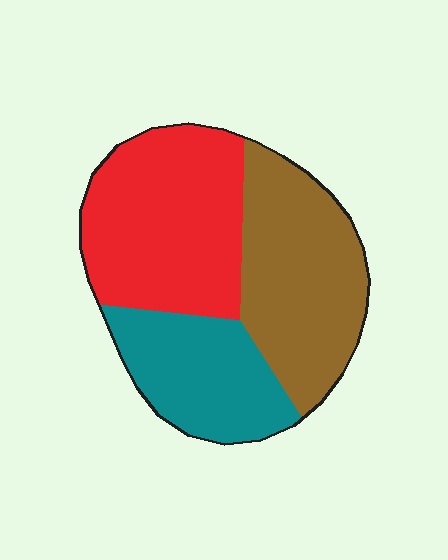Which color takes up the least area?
Teal, at roughly 25%.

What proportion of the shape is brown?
Brown covers roughly 35% of the shape.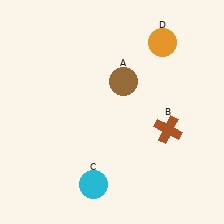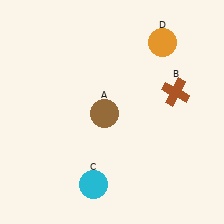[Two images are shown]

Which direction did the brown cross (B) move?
The brown cross (B) moved up.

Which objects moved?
The objects that moved are: the brown circle (A), the brown cross (B).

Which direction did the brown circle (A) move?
The brown circle (A) moved down.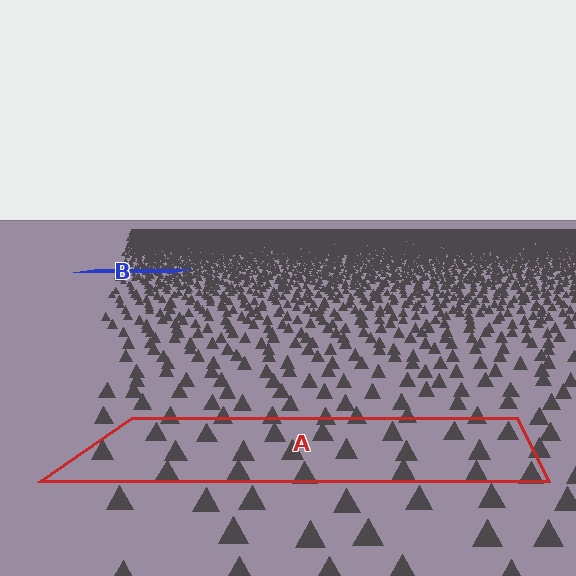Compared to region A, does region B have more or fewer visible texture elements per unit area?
Region B has more texture elements per unit area — they are packed more densely because it is farther away.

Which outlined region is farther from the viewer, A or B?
Region B is farther from the viewer — the texture elements inside it appear smaller and more densely packed.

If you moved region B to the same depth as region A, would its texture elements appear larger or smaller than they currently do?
They would appear larger. At a closer depth, the same texture elements are projected at a bigger on-screen size.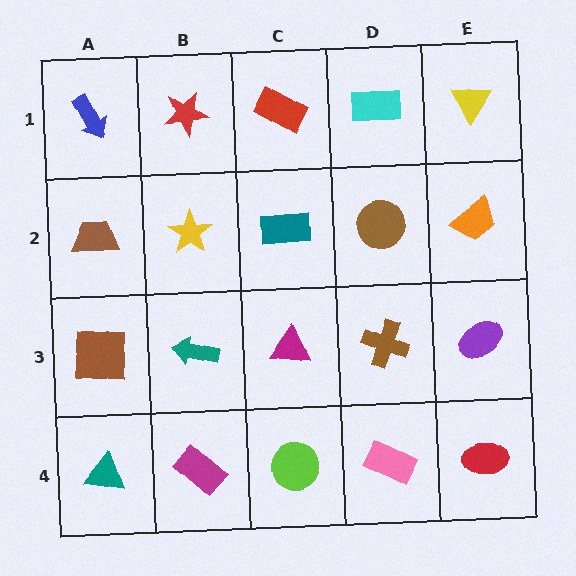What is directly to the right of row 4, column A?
A magenta rectangle.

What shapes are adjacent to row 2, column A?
A blue arrow (row 1, column A), a brown square (row 3, column A), a yellow star (row 2, column B).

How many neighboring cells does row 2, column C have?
4.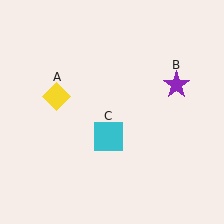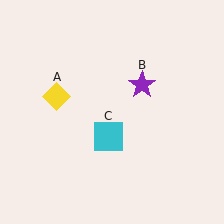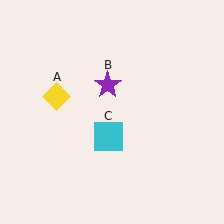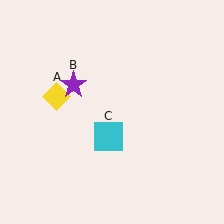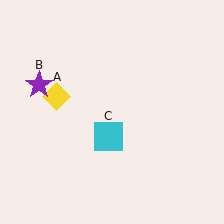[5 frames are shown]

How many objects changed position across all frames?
1 object changed position: purple star (object B).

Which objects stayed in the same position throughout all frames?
Yellow diamond (object A) and cyan square (object C) remained stationary.